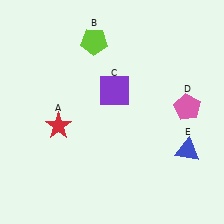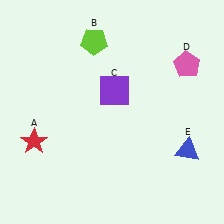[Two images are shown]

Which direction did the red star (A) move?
The red star (A) moved left.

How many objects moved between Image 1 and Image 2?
2 objects moved between the two images.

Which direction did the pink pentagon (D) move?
The pink pentagon (D) moved up.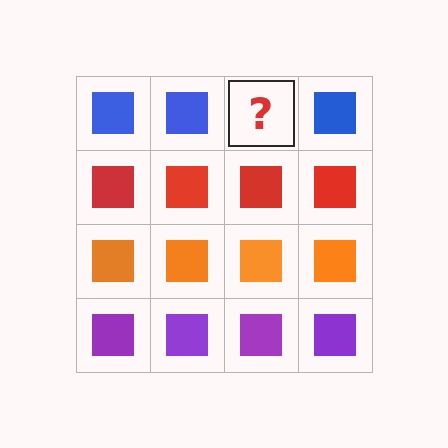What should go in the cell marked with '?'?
The missing cell should contain a blue square.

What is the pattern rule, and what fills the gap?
The rule is that each row has a consistent color. The gap should be filled with a blue square.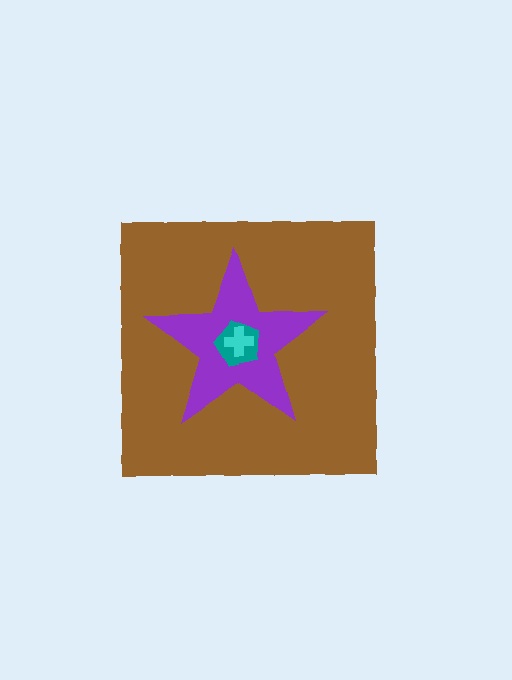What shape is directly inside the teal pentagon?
The cyan cross.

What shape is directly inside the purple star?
The teal pentagon.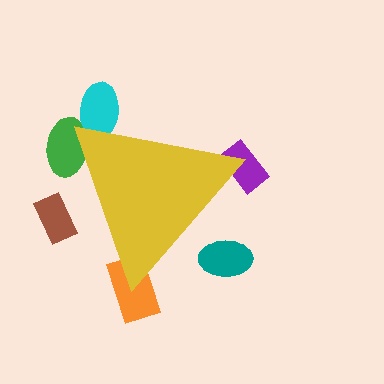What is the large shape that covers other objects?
A yellow triangle.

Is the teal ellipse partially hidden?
Yes, the teal ellipse is partially hidden behind the yellow triangle.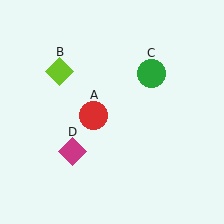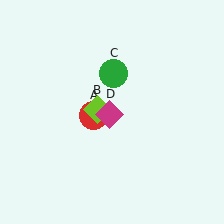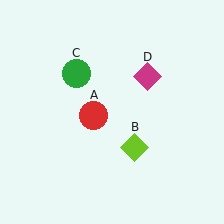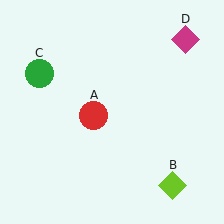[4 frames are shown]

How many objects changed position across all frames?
3 objects changed position: lime diamond (object B), green circle (object C), magenta diamond (object D).